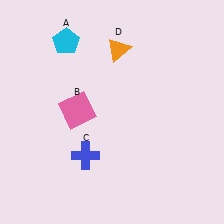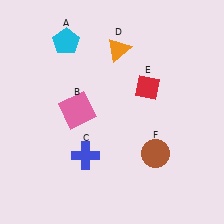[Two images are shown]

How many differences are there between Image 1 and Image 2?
There are 2 differences between the two images.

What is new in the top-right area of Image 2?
A red diamond (E) was added in the top-right area of Image 2.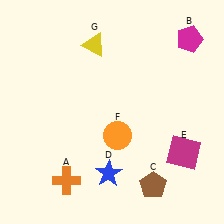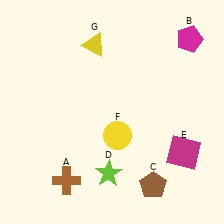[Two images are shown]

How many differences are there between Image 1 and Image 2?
There are 3 differences between the two images.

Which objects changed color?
A changed from orange to brown. D changed from blue to lime. F changed from orange to yellow.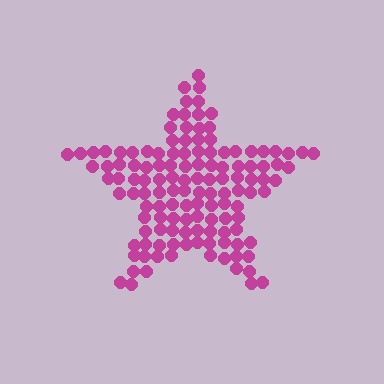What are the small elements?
The small elements are circles.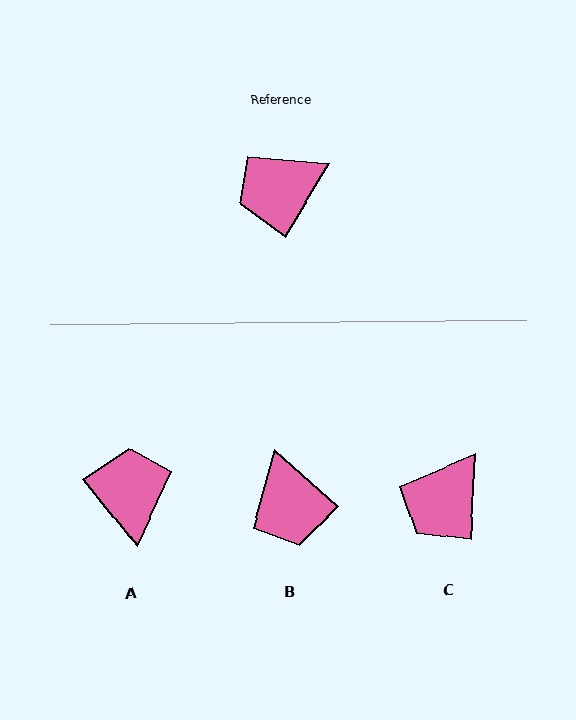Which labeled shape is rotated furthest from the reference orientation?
A, about 110 degrees away.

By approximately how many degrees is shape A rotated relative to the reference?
Approximately 110 degrees clockwise.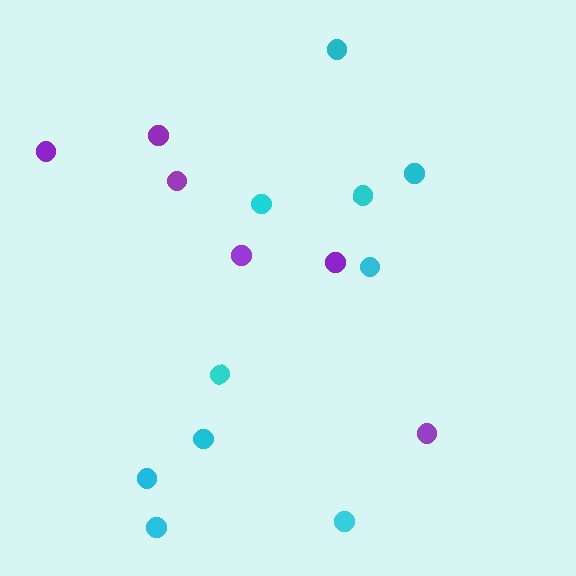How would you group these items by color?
There are 2 groups: one group of purple circles (6) and one group of cyan circles (10).